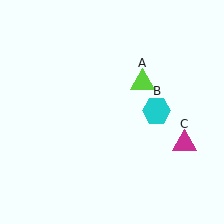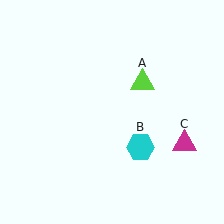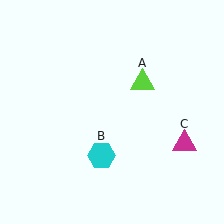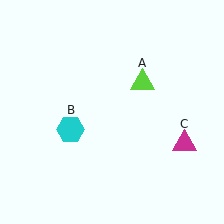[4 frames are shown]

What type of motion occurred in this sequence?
The cyan hexagon (object B) rotated clockwise around the center of the scene.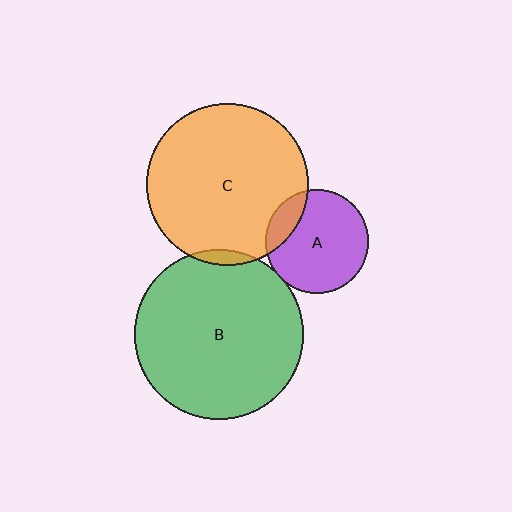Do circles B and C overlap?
Yes.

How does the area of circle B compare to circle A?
Approximately 2.7 times.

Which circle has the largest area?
Circle B (green).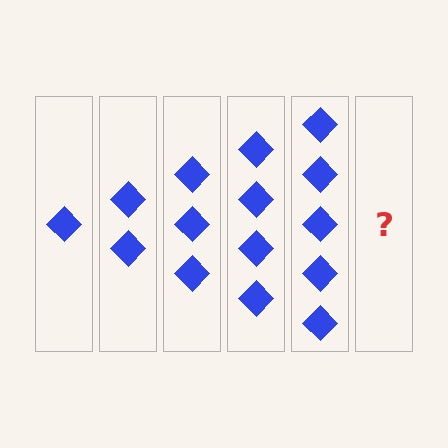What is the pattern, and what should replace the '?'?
The pattern is that each step adds one more diamond. The '?' should be 6 diamonds.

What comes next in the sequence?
The next element should be 6 diamonds.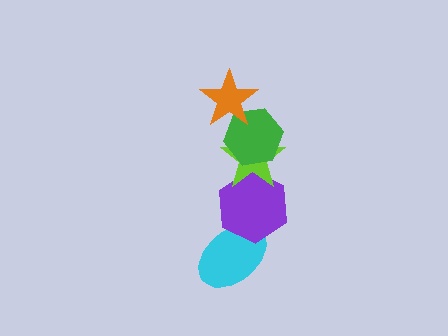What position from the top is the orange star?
The orange star is 1st from the top.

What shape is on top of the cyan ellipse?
The purple hexagon is on top of the cyan ellipse.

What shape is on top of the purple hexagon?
The lime star is on top of the purple hexagon.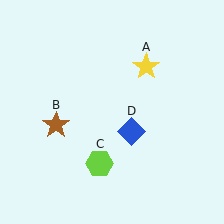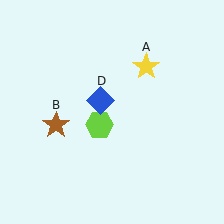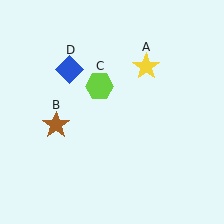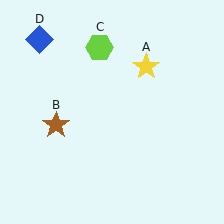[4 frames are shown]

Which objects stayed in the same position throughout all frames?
Yellow star (object A) and brown star (object B) remained stationary.